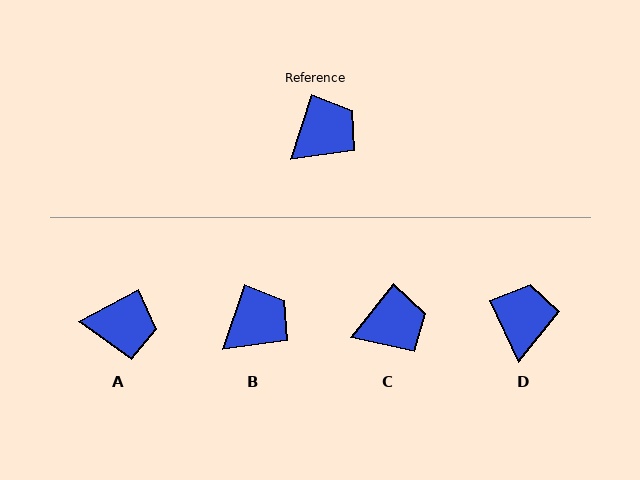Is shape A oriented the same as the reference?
No, it is off by about 44 degrees.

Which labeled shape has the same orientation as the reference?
B.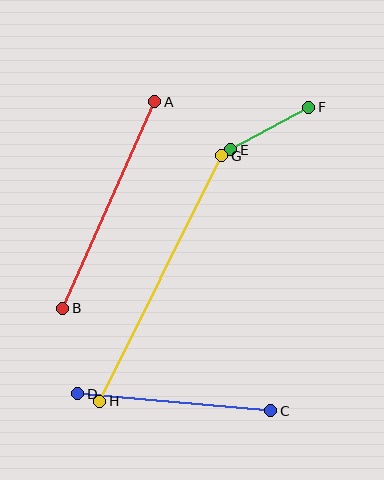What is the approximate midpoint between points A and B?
The midpoint is at approximately (109, 205) pixels.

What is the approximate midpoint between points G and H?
The midpoint is at approximately (161, 279) pixels.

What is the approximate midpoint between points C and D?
The midpoint is at approximately (174, 402) pixels.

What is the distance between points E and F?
The distance is approximately 88 pixels.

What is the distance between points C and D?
The distance is approximately 194 pixels.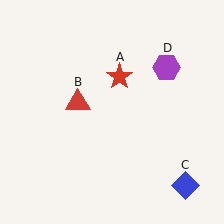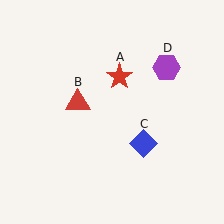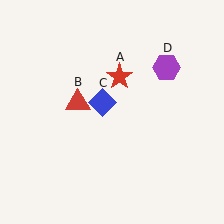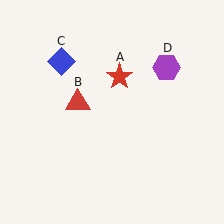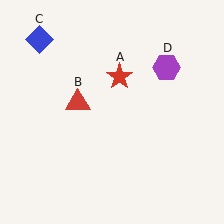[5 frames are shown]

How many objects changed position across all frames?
1 object changed position: blue diamond (object C).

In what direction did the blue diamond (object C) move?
The blue diamond (object C) moved up and to the left.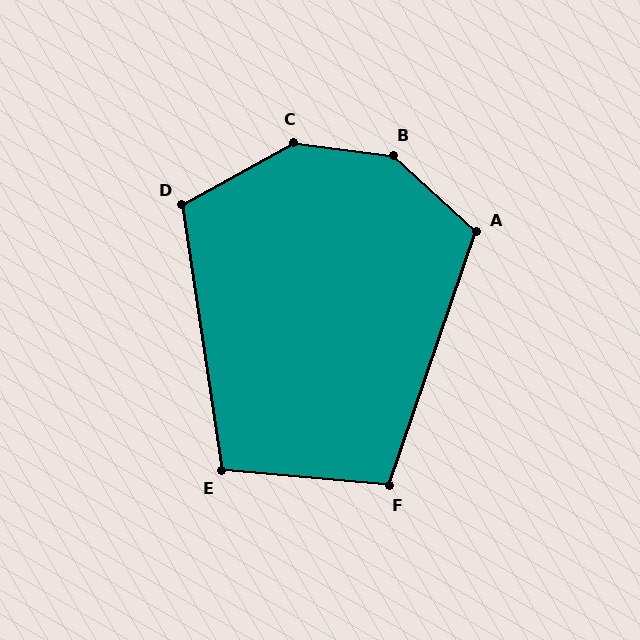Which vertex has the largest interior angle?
B, at approximately 145 degrees.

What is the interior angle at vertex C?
Approximately 143 degrees (obtuse).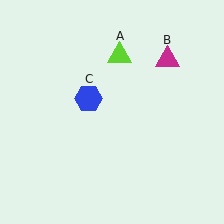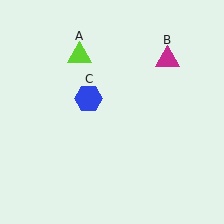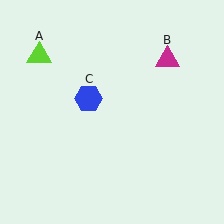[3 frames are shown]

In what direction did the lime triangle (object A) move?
The lime triangle (object A) moved left.